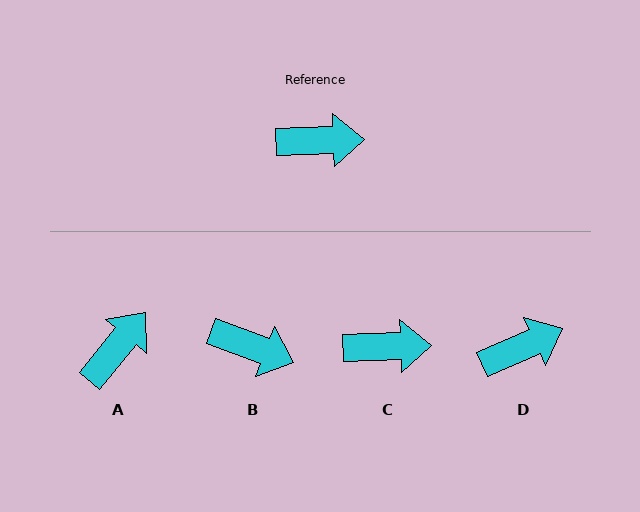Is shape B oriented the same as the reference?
No, it is off by about 22 degrees.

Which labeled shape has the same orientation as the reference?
C.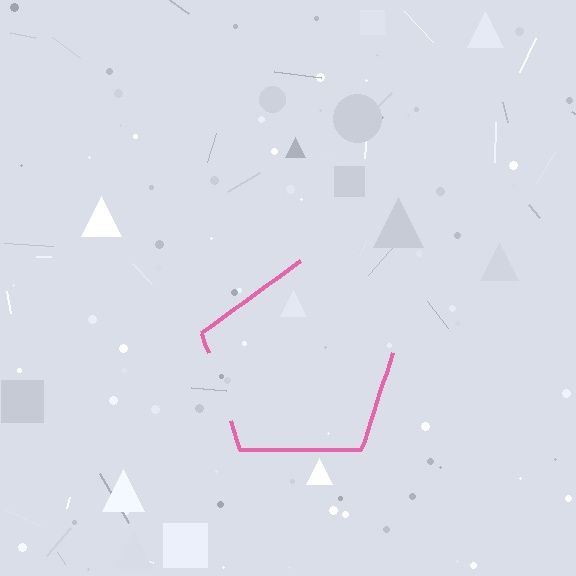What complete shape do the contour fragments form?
The contour fragments form a pentagon.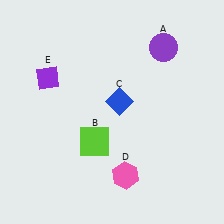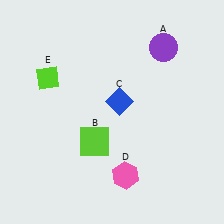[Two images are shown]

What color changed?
The diamond (E) changed from purple in Image 1 to lime in Image 2.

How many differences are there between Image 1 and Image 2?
There is 1 difference between the two images.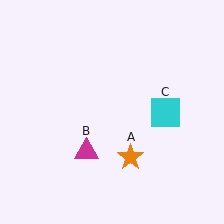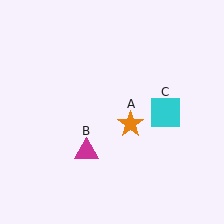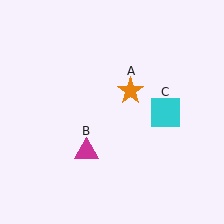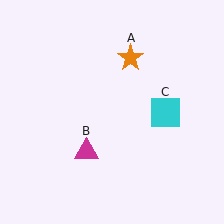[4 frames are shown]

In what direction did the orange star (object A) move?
The orange star (object A) moved up.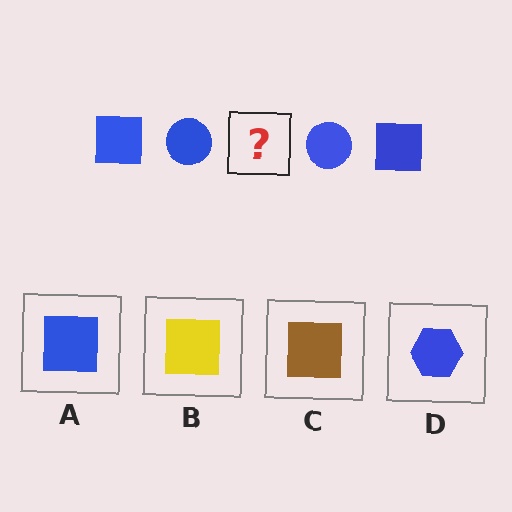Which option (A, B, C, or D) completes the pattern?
A.